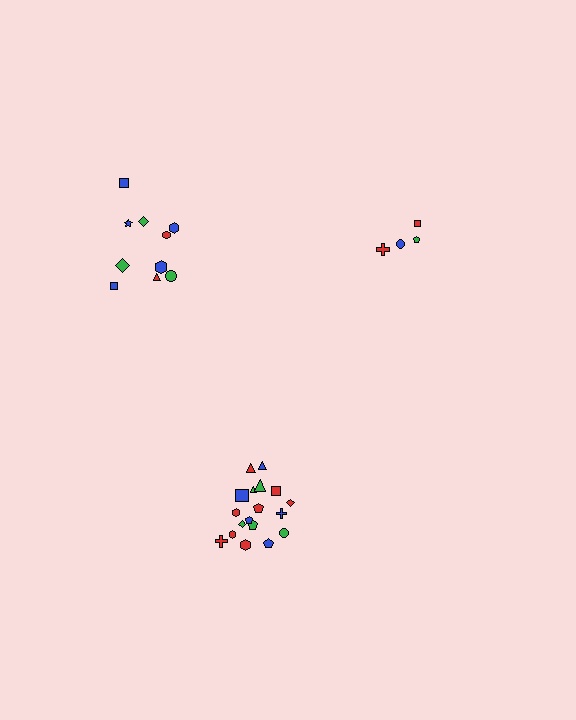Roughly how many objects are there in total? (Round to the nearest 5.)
Roughly 30 objects in total.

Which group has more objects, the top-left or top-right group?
The top-left group.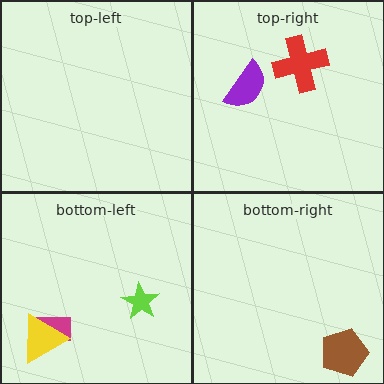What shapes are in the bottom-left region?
The lime star, the magenta rectangle, the yellow triangle.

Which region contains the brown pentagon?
The bottom-right region.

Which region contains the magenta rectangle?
The bottom-left region.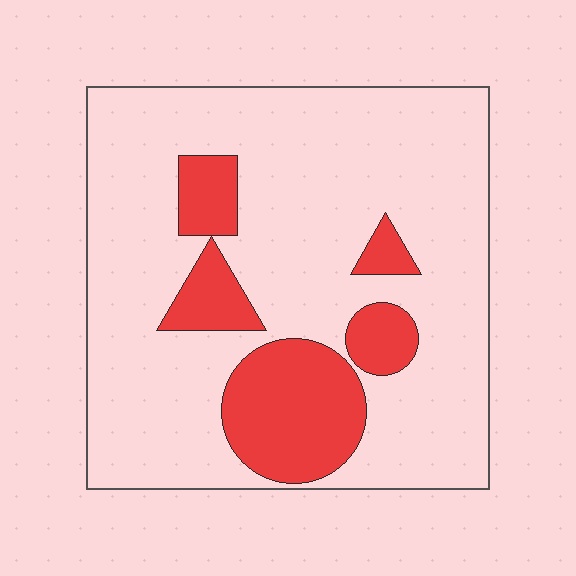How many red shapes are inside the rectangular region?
5.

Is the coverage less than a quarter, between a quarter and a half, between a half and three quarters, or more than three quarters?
Less than a quarter.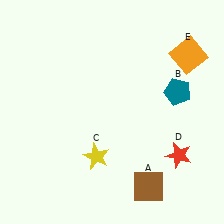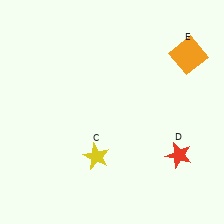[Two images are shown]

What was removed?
The teal pentagon (B), the brown square (A) were removed in Image 2.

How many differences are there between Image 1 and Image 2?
There are 2 differences between the two images.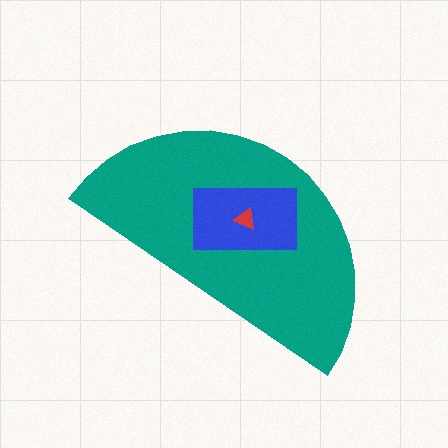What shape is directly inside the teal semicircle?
The blue rectangle.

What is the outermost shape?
The teal semicircle.